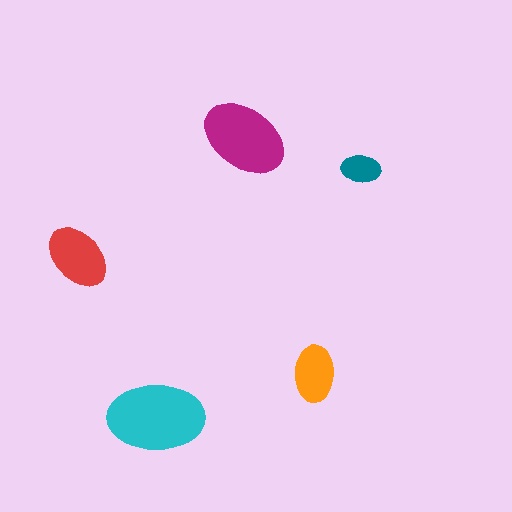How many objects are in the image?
There are 5 objects in the image.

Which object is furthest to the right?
The teal ellipse is rightmost.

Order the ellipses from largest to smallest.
the cyan one, the magenta one, the red one, the orange one, the teal one.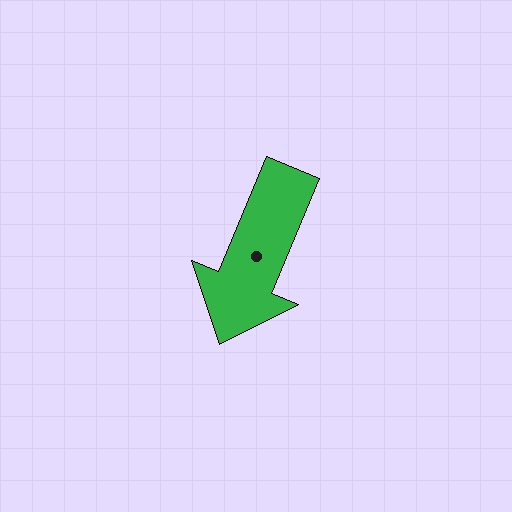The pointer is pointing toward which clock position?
Roughly 7 o'clock.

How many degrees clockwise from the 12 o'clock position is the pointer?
Approximately 202 degrees.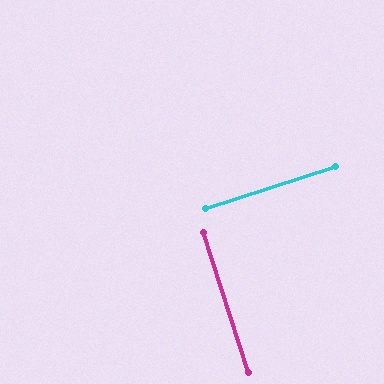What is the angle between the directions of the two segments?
Approximately 90 degrees.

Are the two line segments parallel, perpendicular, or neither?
Perpendicular — they meet at approximately 90°.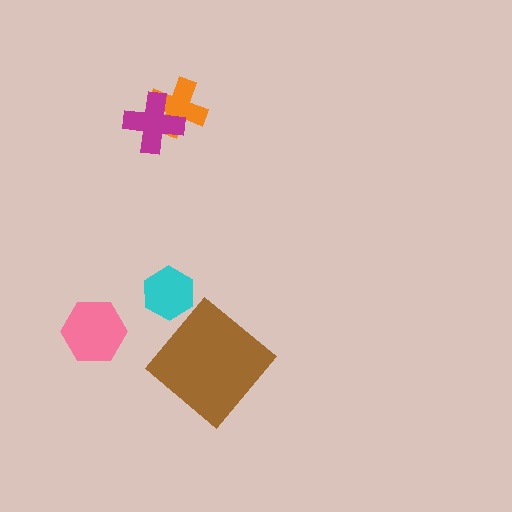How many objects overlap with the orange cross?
1 object overlaps with the orange cross.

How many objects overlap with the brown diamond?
0 objects overlap with the brown diamond.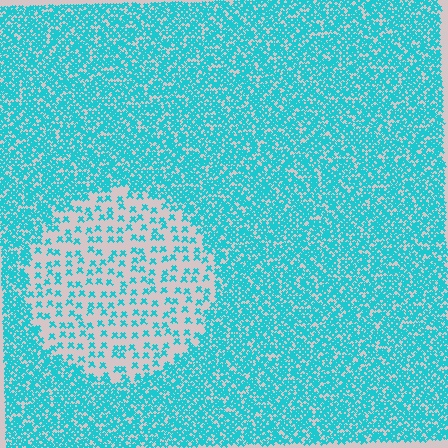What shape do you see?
I see a circle.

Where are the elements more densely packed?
The elements are more densely packed outside the circle boundary.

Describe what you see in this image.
The image contains small cyan elements arranged at two different densities. A circle-shaped region is visible where the elements are less densely packed than the surrounding area.